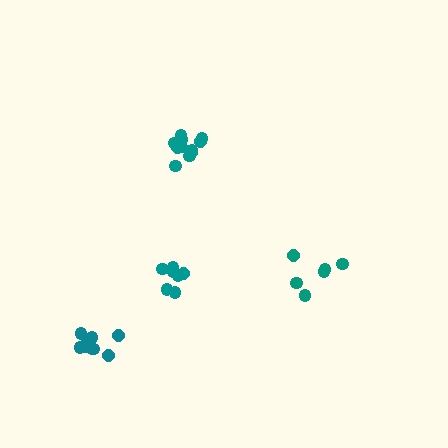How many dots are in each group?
Group 1: 7 dots, Group 2: 6 dots, Group 3: 11 dots, Group 4: 9 dots (33 total).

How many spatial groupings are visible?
There are 4 spatial groupings.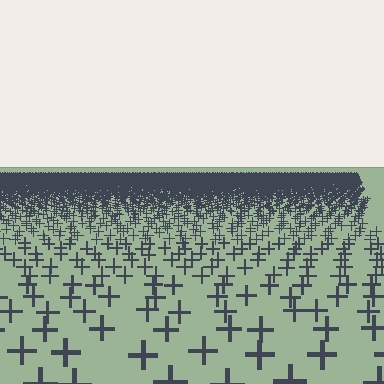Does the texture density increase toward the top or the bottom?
Density increases toward the top.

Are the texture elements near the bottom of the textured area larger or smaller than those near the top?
Larger. Near the bottom, elements are closer to the viewer and appear at a bigger on-screen size.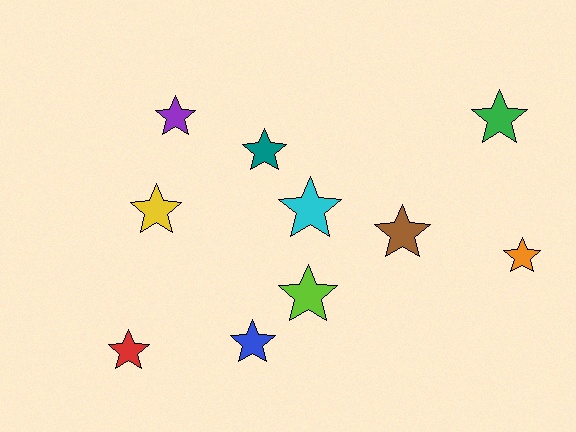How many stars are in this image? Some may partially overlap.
There are 10 stars.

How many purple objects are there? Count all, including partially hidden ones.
There is 1 purple object.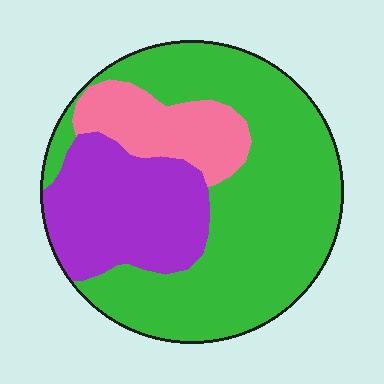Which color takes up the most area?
Green, at roughly 60%.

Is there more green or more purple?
Green.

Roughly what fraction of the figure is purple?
Purple takes up about one quarter (1/4) of the figure.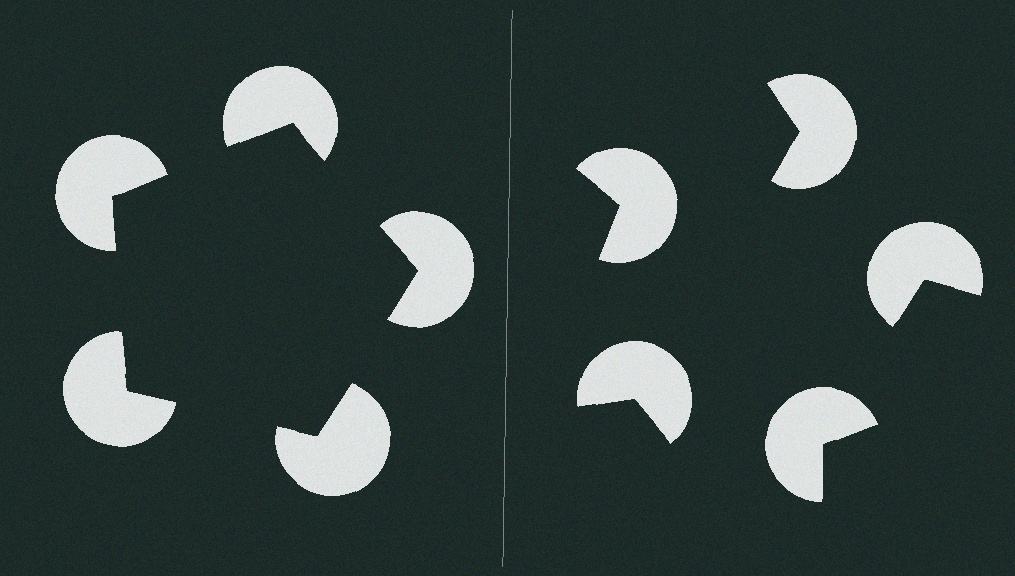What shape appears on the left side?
An illusory pentagon.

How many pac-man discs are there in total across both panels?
10 — 5 on each side.